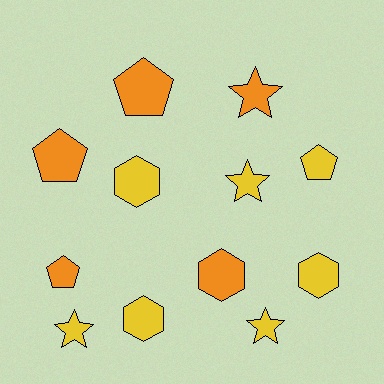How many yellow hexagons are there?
There are 3 yellow hexagons.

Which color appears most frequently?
Yellow, with 7 objects.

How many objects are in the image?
There are 12 objects.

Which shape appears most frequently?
Star, with 4 objects.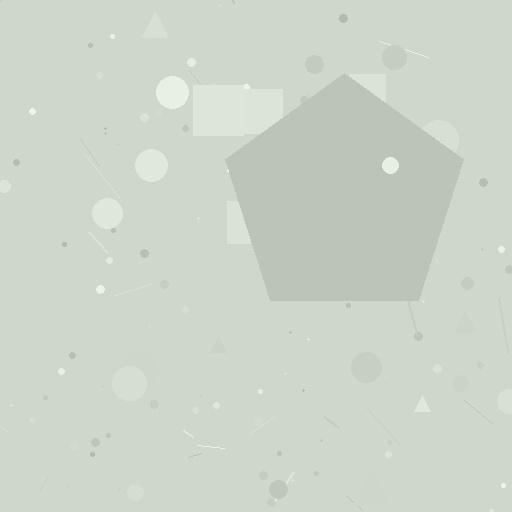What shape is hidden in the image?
A pentagon is hidden in the image.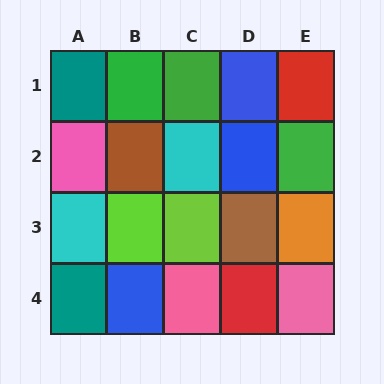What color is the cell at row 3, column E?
Orange.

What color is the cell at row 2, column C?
Cyan.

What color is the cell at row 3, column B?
Lime.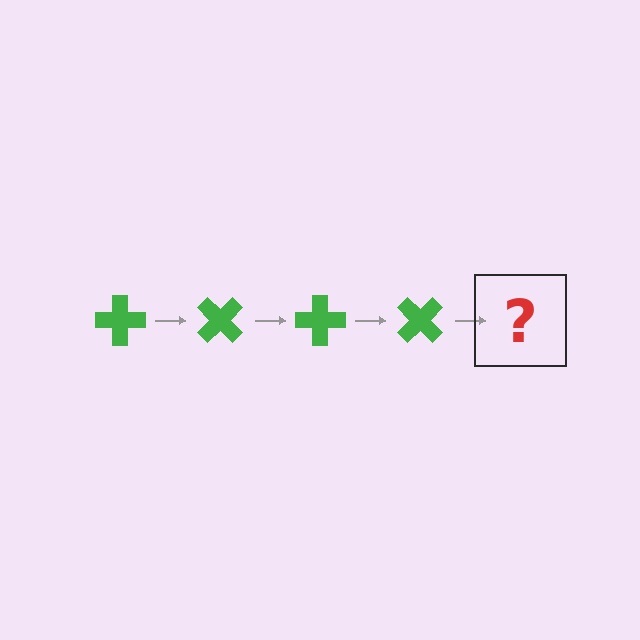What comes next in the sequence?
The next element should be a green cross rotated 180 degrees.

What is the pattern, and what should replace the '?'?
The pattern is that the cross rotates 45 degrees each step. The '?' should be a green cross rotated 180 degrees.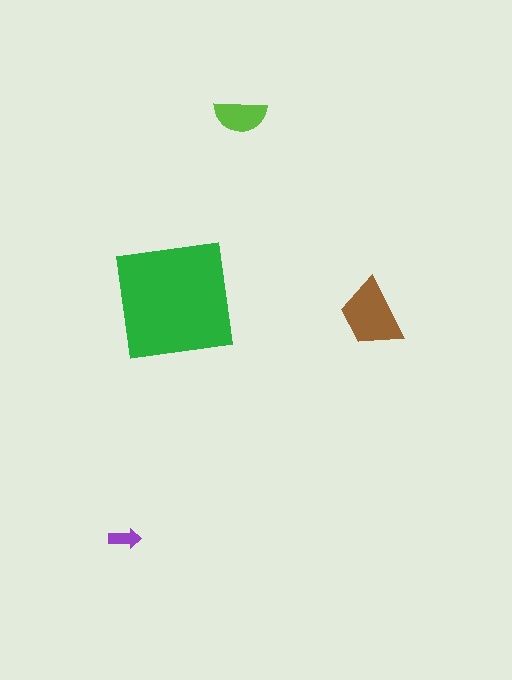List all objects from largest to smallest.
The green square, the brown trapezoid, the lime semicircle, the purple arrow.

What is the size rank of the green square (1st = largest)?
1st.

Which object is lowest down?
The purple arrow is bottommost.